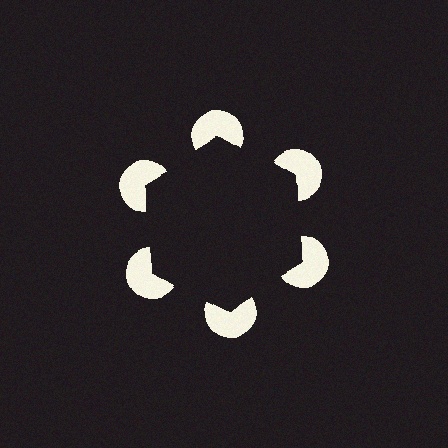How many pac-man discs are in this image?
There are 6 — one at each vertex of the illusory hexagon.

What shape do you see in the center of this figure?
An illusory hexagon — its edges are inferred from the aligned wedge cuts in the pac-man discs, not physically drawn.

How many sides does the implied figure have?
6 sides.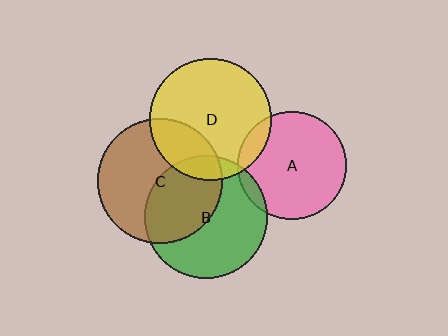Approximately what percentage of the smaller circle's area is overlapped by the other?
Approximately 10%.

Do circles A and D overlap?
Yes.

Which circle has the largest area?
Circle C (brown).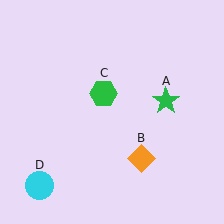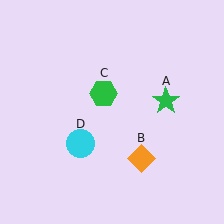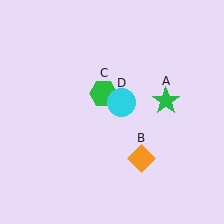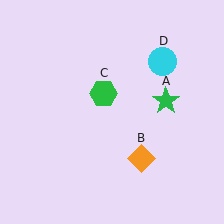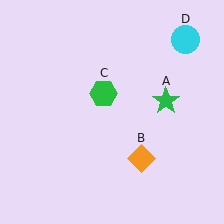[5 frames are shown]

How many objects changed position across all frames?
1 object changed position: cyan circle (object D).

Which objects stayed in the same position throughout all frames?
Green star (object A) and orange diamond (object B) and green hexagon (object C) remained stationary.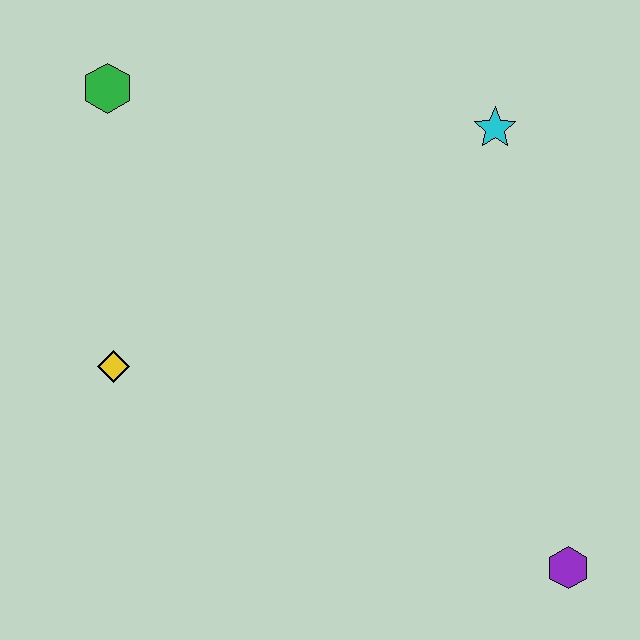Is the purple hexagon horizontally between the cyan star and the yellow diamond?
No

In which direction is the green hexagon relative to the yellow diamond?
The green hexagon is above the yellow diamond.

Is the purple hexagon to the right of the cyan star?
Yes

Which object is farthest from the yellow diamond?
The purple hexagon is farthest from the yellow diamond.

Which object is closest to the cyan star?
The green hexagon is closest to the cyan star.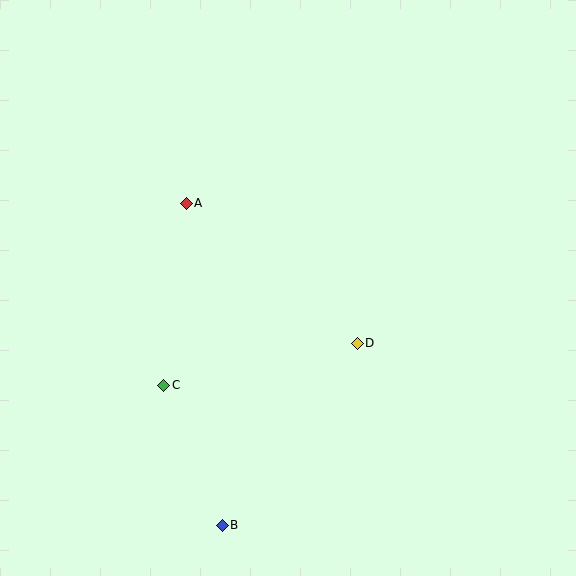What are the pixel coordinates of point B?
Point B is at (222, 525).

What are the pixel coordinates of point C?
Point C is at (164, 385).